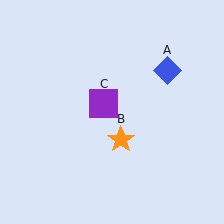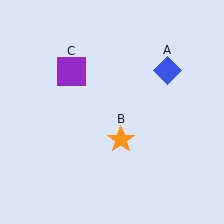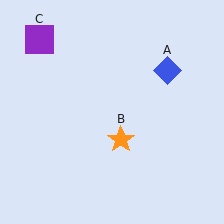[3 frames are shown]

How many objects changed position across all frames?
1 object changed position: purple square (object C).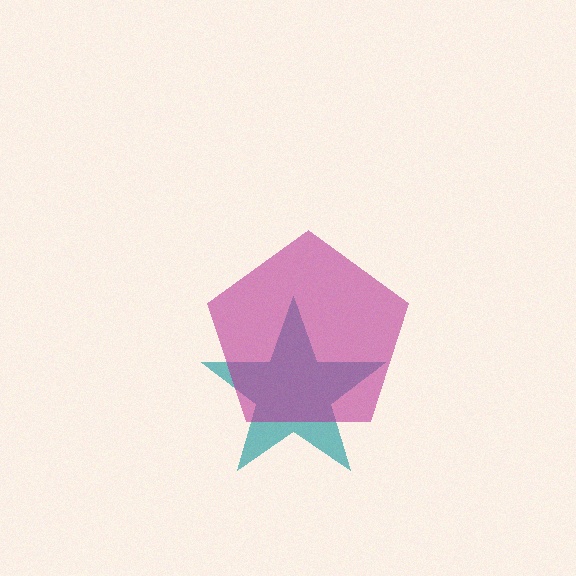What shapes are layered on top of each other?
The layered shapes are: a teal star, a magenta pentagon.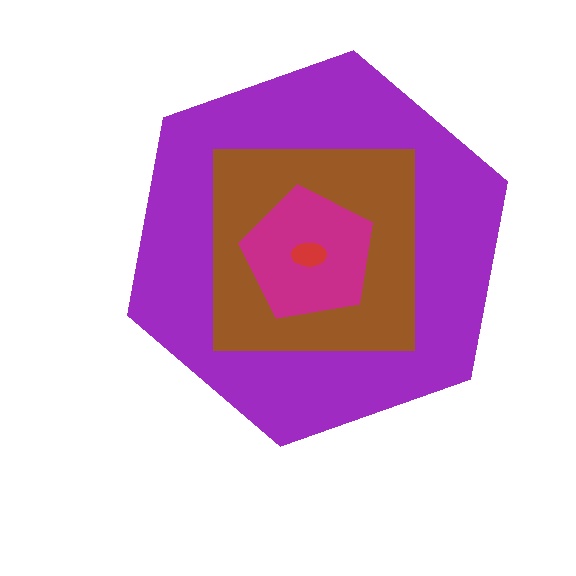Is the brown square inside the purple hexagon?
Yes.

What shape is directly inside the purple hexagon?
The brown square.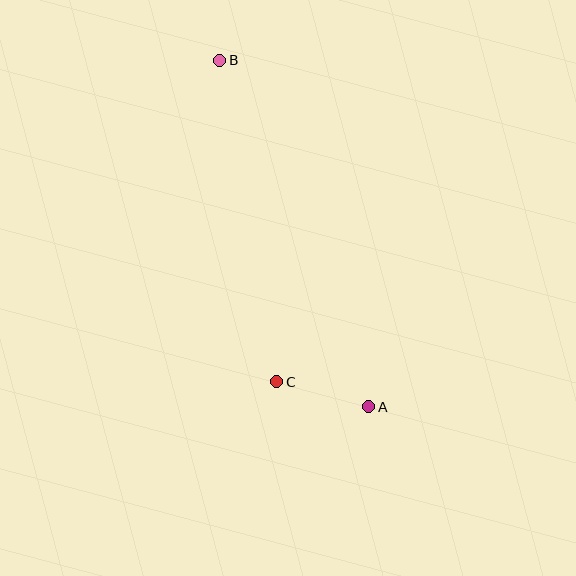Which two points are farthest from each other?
Points A and B are farthest from each other.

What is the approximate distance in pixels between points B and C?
The distance between B and C is approximately 327 pixels.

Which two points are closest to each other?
Points A and C are closest to each other.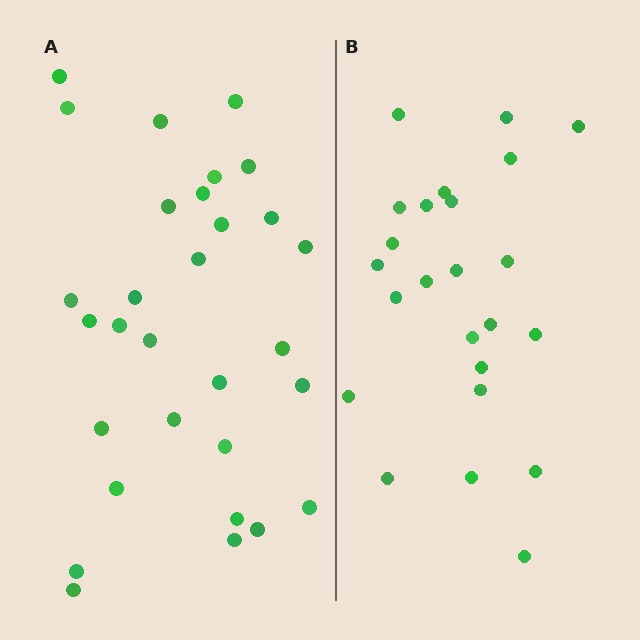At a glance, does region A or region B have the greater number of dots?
Region A (the left region) has more dots.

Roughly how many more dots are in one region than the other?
Region A has about 6 more dots than region B.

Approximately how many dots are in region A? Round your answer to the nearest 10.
About 30 dots.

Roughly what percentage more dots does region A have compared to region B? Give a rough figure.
About 25% more.